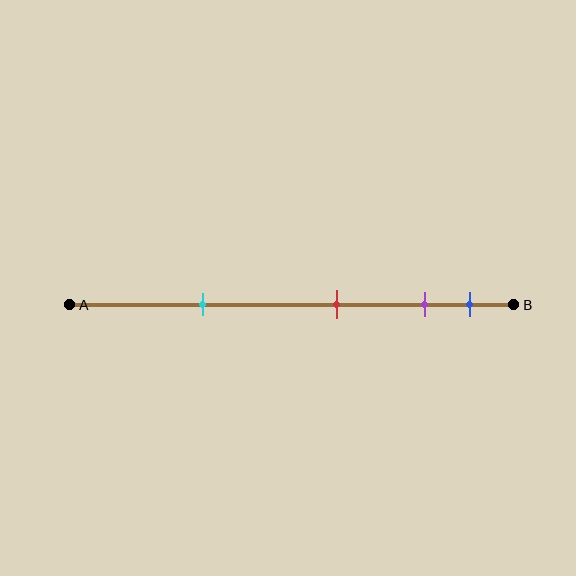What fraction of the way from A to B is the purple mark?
The purple mark is approximately 80% (0.8) of the way from A to B.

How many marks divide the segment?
There are 4 marks dividing the segment.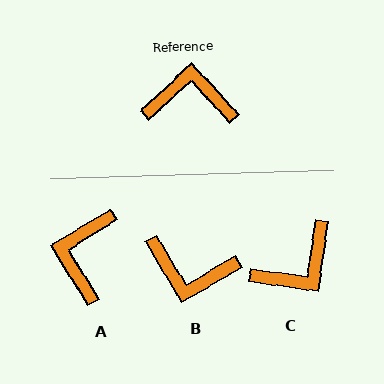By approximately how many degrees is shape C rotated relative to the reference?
Approximately 141 degrees clockwise.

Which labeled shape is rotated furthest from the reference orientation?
B, about 168 degrees away.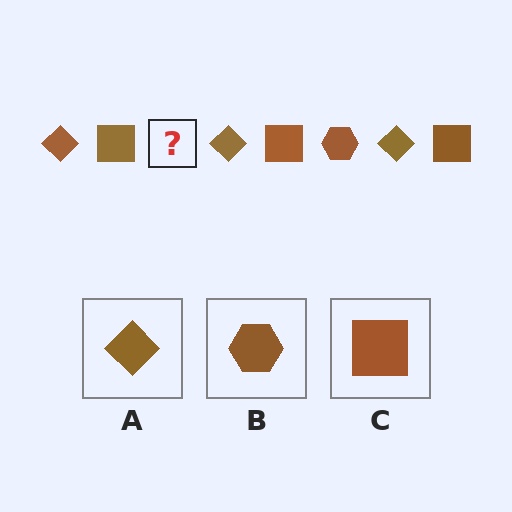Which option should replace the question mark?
Option B.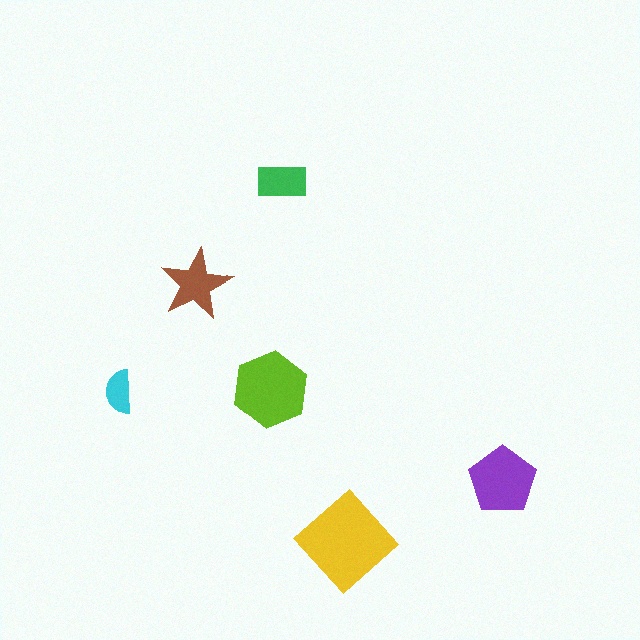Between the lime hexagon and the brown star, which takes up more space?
The lime hexagon.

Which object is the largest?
The yellow diamond.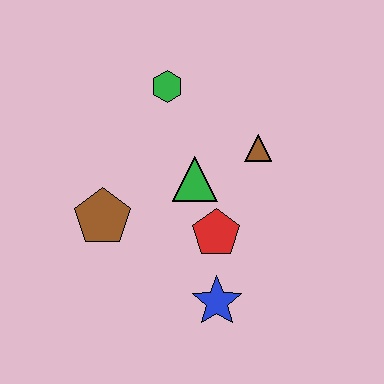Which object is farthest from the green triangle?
The blue star is farthest from the green triangle.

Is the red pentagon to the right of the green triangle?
Yes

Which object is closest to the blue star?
The red pentagon is closest to the blue star.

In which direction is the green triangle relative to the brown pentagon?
The green triangle is to the right of the brown pentagon.